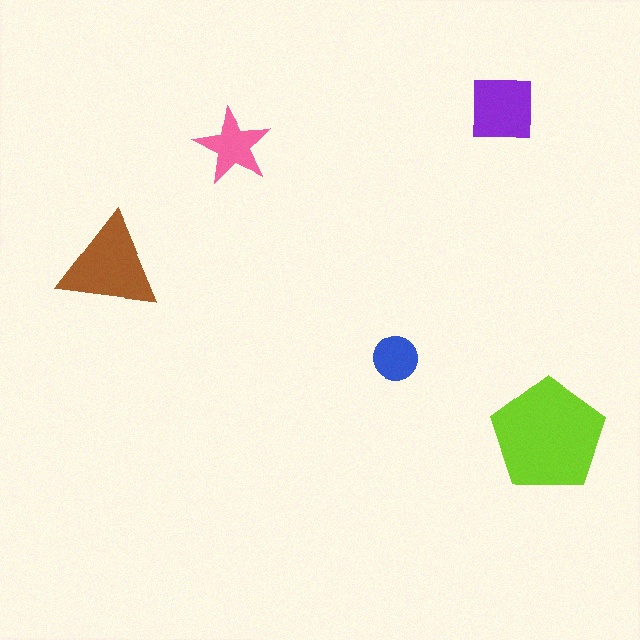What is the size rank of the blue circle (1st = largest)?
5th.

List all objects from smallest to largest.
The blue circle, the pink star, the purple square, the brown triangle, the lime pentagon.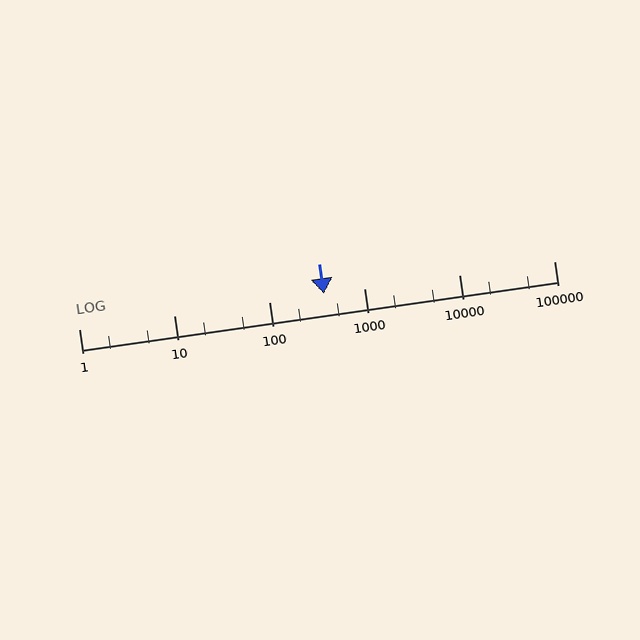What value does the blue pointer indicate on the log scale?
The pointer indicates approximately 380.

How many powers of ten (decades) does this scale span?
The scale spans 5 decades, from 1 to 100000.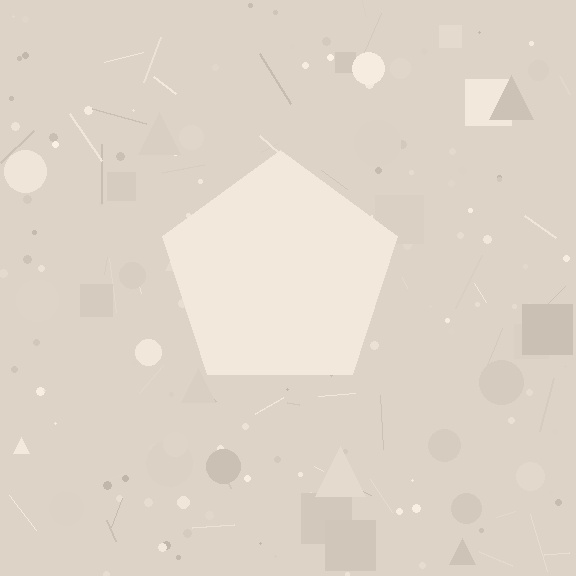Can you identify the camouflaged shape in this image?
The camouflaged shape is a pentagon.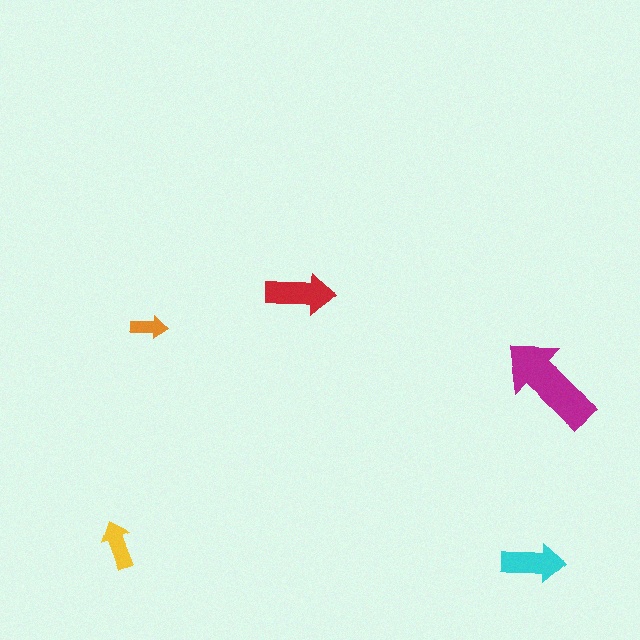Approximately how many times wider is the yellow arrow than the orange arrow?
About 1.5 times wider.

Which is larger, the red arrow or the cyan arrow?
The red one.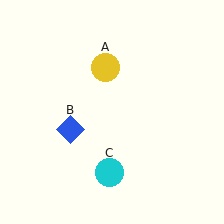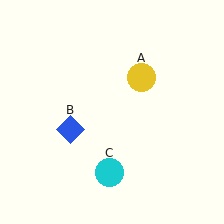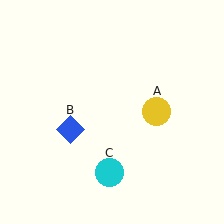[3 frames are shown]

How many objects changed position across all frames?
1 object changed position: yellow circle (object A).